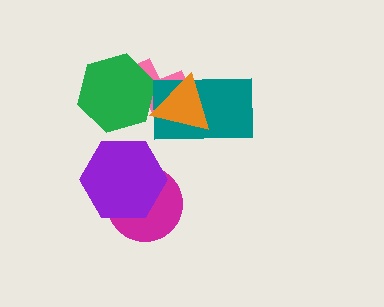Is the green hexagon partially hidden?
No, no other shape covers it.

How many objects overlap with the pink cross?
3 objects overlap with the pink cross.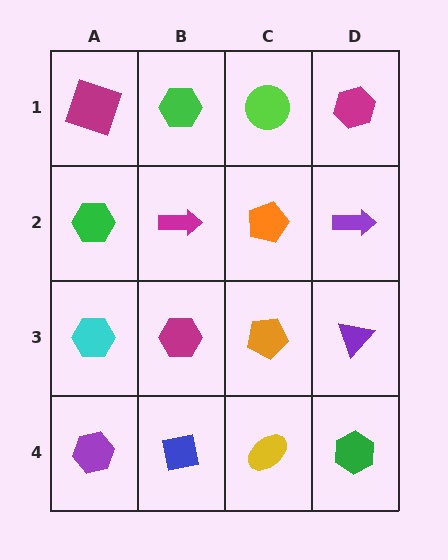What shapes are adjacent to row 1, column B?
A magenta arrow (row 2, column B), a magenta square (row 1, column A), a lime circle (row 1, column C).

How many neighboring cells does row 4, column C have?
3.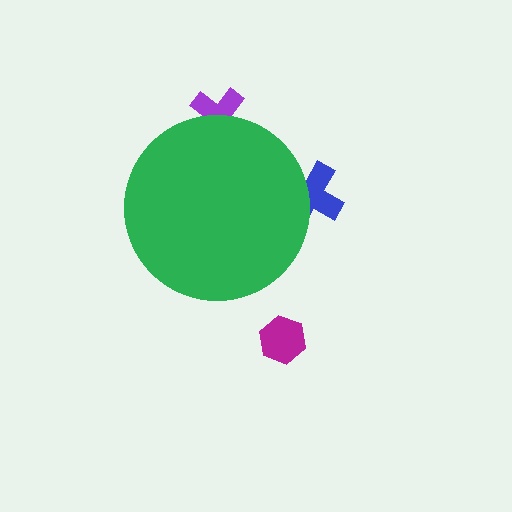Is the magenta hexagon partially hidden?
No, the magenta hexagon is fully visible.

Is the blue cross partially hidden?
Yes, the blue cross is partially hidden behind the green circle.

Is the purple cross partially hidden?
Yes, the purple cross is partially hidden behind the green circle.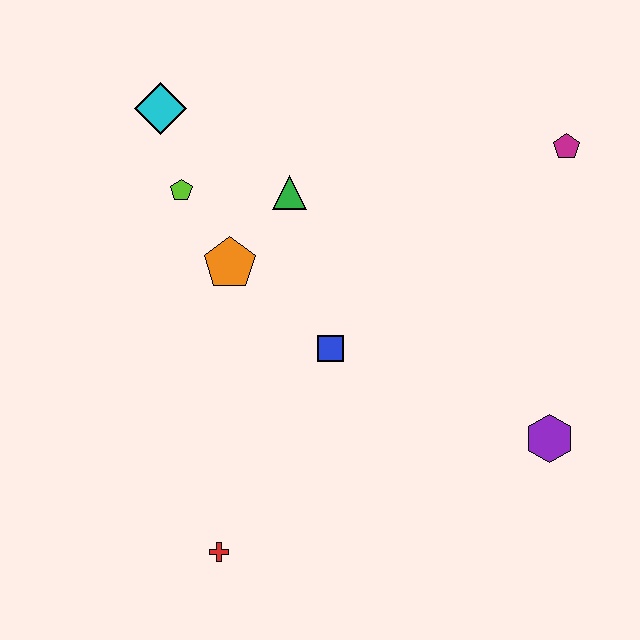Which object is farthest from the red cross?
The magenta pentagon is farthest from the red cross.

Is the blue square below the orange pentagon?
Yes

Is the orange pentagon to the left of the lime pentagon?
No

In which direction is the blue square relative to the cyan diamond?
The blue square is below the cyan diamond.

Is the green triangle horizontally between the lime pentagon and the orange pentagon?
No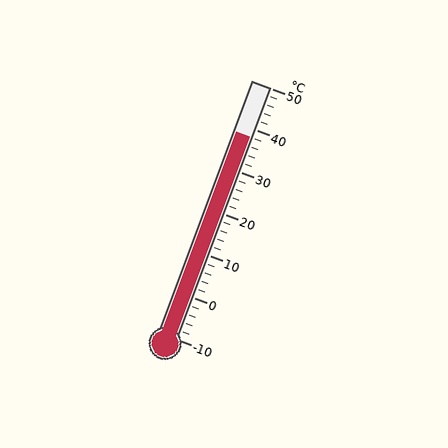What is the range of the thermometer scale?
The thermometer scale ranges from -10°C to 50°C.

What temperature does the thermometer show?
The thermometer shows approximately 38°C.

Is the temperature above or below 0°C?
The temperature is above 0°C.